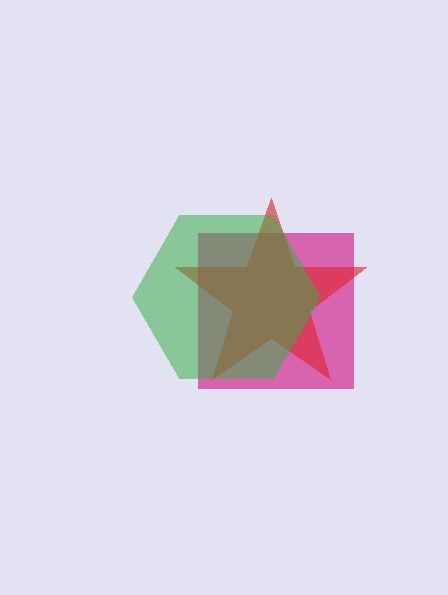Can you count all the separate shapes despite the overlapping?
Yes, there are 3 separate shapes.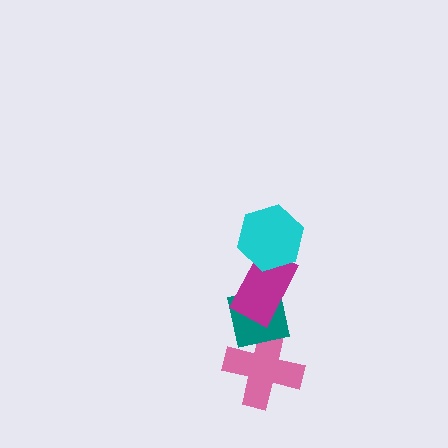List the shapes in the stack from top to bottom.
From top to bottom: the cyan hexagon, the magenta rectangle, the teal square, the pink cross.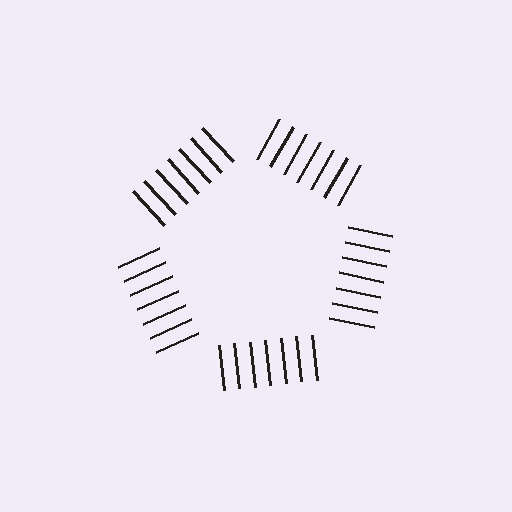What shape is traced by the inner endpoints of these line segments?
An illusory pentagon — the line segments terminate on its edges but no continuous stroke is drawn.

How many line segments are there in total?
35 — 7 along each of the 5 edges.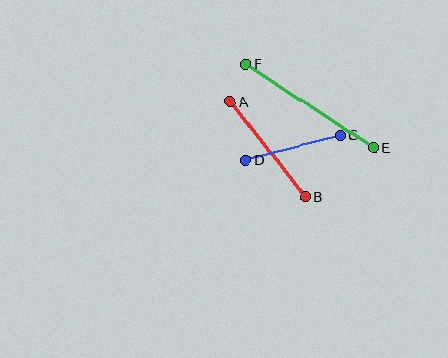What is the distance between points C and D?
The distance is approximately 98 pixels.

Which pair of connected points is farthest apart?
Points E and F are farthest apart.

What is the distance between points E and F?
The distance is approximately 153 pixels.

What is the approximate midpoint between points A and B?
The midpoint is at approximately (268, 149) pixels.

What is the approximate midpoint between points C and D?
The midpoint is at approximately (293, 148) pixels.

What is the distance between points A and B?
The distance is approximately 122 pixels.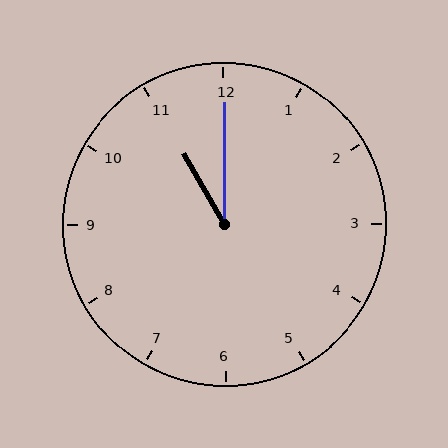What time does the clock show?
11:00.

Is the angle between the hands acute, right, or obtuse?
It is acute.